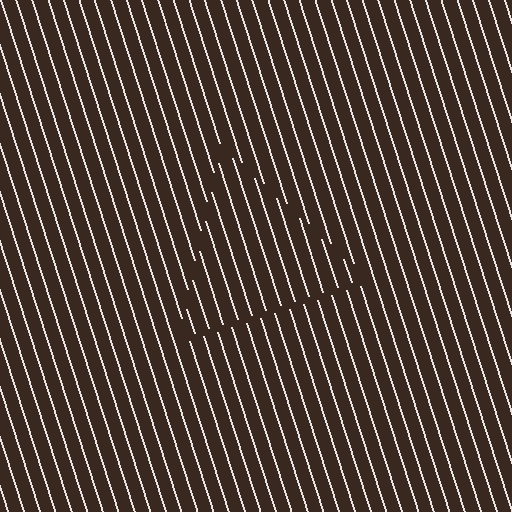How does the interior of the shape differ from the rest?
The interior of the shape contains the same grating, shifted by half a period — the contour is defined by the phase discontinuity where line-ends from the inner and outer gratings abut.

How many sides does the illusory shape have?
3 sides — the line-ends trace a triangle.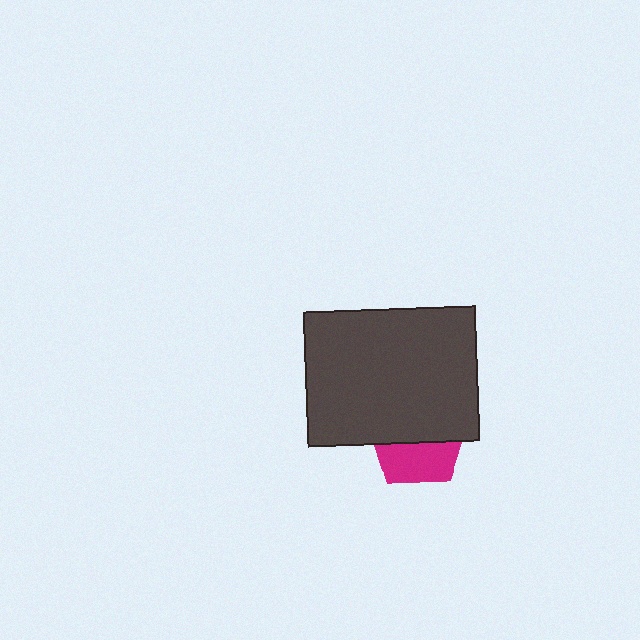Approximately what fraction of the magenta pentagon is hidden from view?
Roughly 58% of the magenta pentagon is hidden behind the dark gray rectangle.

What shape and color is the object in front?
The object in front is a dark gray rectangle.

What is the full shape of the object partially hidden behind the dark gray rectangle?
The partially hidden object is a magenta pentagon.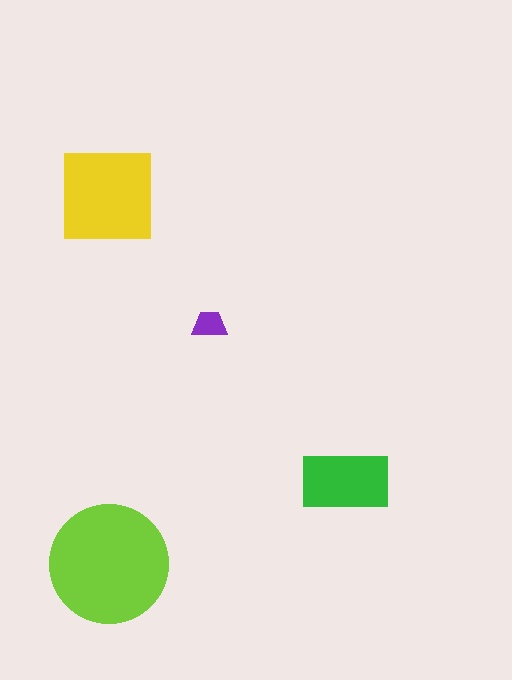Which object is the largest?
The lime circle.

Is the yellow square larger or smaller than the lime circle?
Smaller.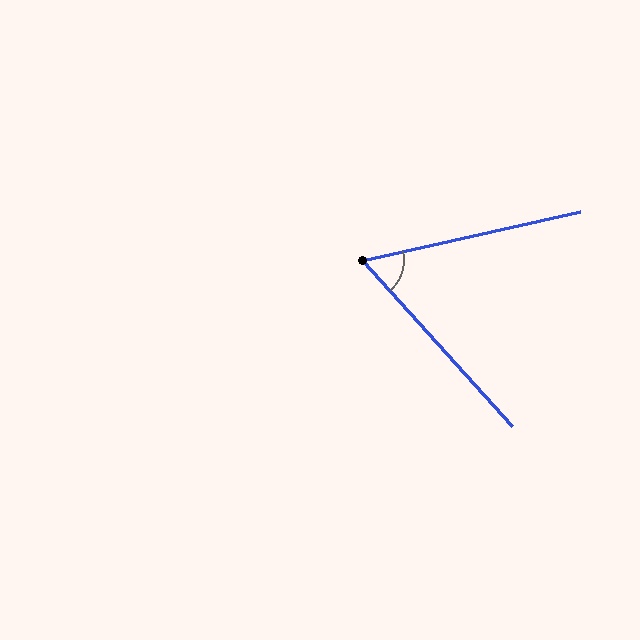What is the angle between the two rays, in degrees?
Approximately 61 degrees.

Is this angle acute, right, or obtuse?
It is acute.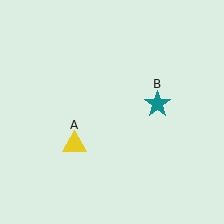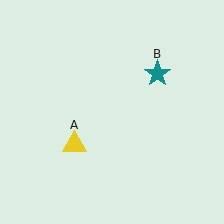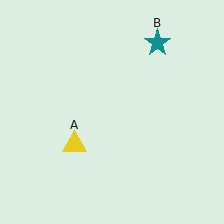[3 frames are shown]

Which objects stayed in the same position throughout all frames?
Yellow triangle (object A) remained stationary.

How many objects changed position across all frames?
1 object changed position: teal star (object B).